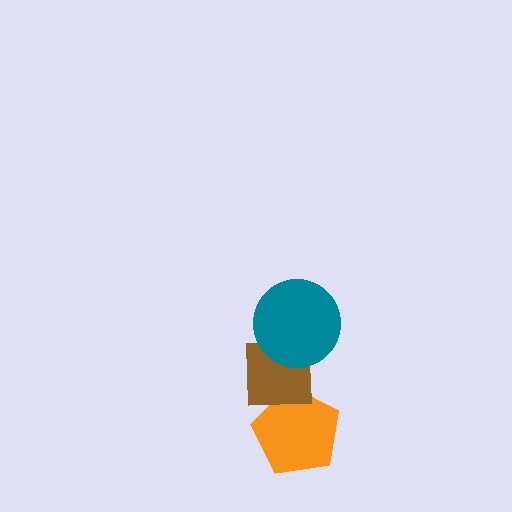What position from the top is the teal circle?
The teal circle is 1st from the top.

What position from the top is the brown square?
The brown square is 2nd from the top.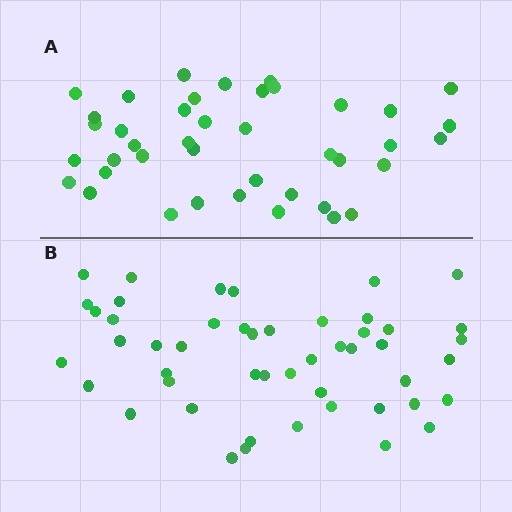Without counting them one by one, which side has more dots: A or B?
Region B (the bottom region) has more dots.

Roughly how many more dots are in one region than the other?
Region B has roughly 8 or so more dots than region A.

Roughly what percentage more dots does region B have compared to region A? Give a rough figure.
About 20% more.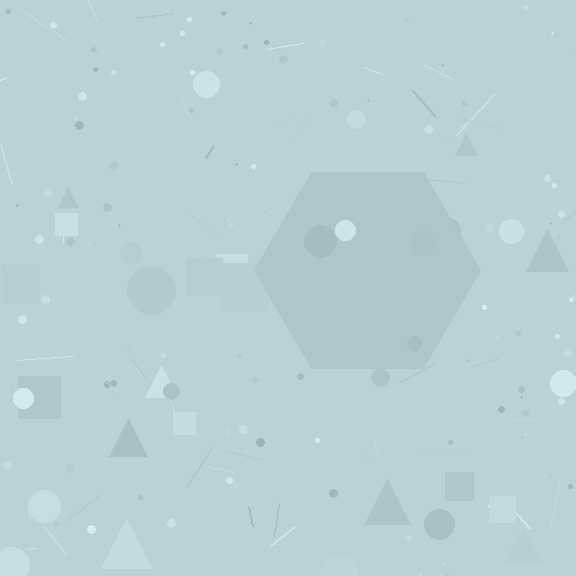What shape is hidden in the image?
A hexagon is hidden in the image.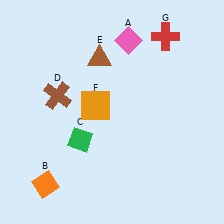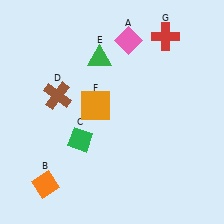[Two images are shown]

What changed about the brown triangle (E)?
In Image 1, E is brown. In Image 2, it changed to green.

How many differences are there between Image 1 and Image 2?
There is 1 difference between the two images.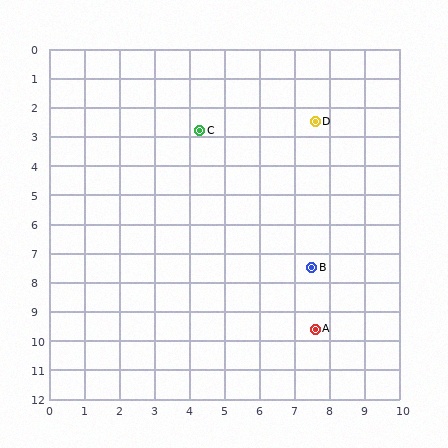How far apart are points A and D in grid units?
Points A and D are about 7.1 grid units apart.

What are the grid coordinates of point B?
Point B is at approximately (7.5, 7.5).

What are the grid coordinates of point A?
Point A is at approximately (7.6, 9.6).